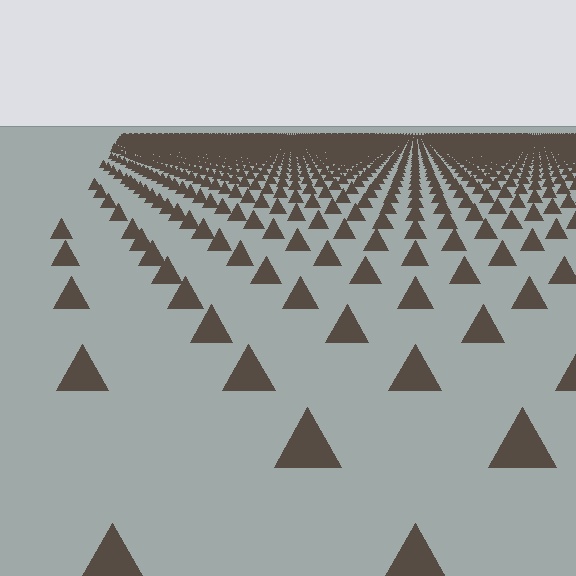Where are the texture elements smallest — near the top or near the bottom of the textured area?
Near the top.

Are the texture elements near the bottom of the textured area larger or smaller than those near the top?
Larger. Near the bottom, elements are closer to the viewer and appear at a bigger on-screen size.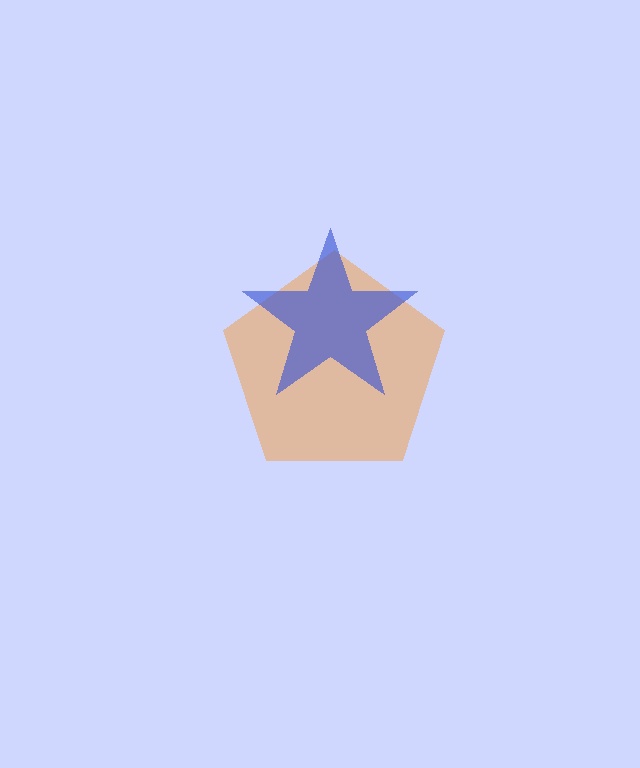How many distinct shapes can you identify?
There are 2 distinct shapes: an orange pentagon, a blue star.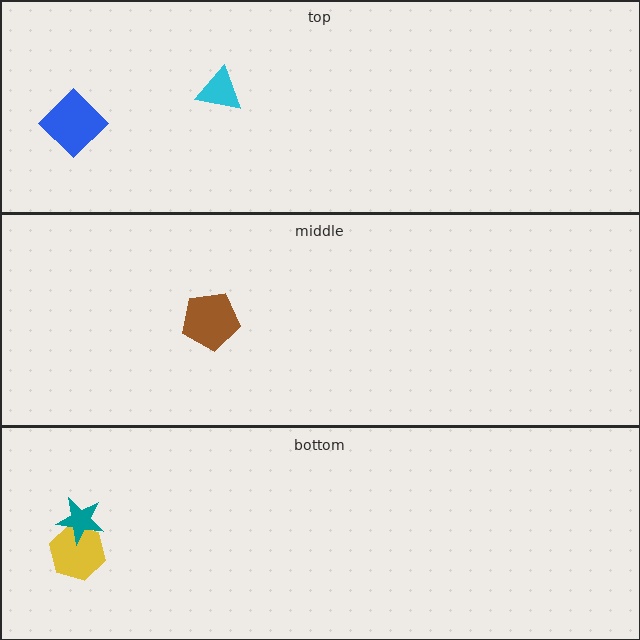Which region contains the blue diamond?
The top region.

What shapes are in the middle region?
The brown pentagon.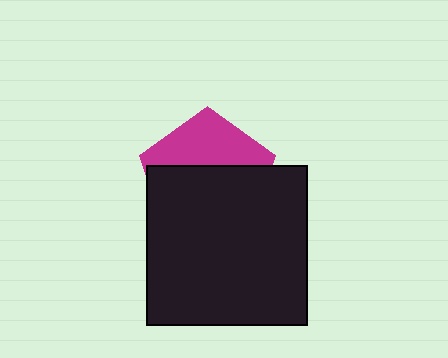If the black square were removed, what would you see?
You would see the complete magenta pentagon.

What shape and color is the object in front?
The object in front is a black square.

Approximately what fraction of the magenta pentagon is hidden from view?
Roughly 61% of the magenta pentagon is hidden behind the black square.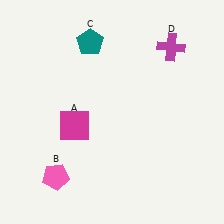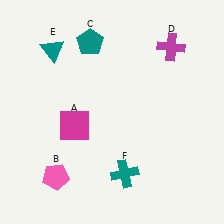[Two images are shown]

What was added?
A teal triangle (E), a teal cross (F) were added in Image 2.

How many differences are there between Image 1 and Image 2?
There are 2 differences between the two images.